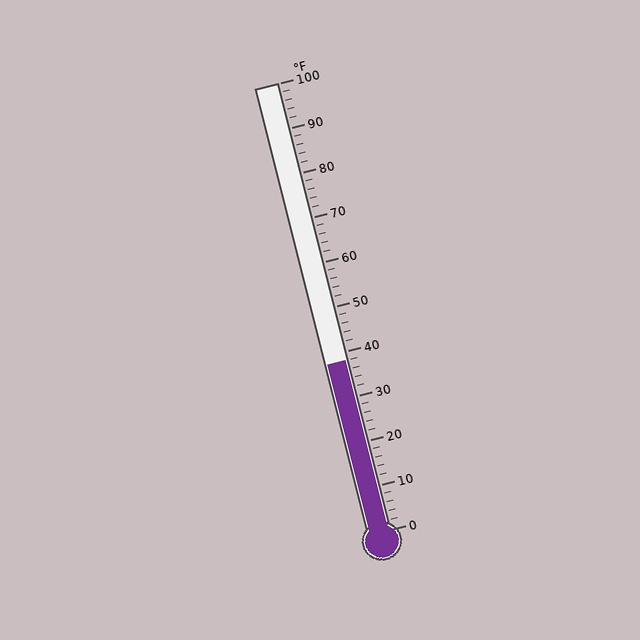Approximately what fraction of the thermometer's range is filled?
The thermometer is filled to approximately 40% of its range.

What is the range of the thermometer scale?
The thermometer scale ranges from 0°F to 100°F.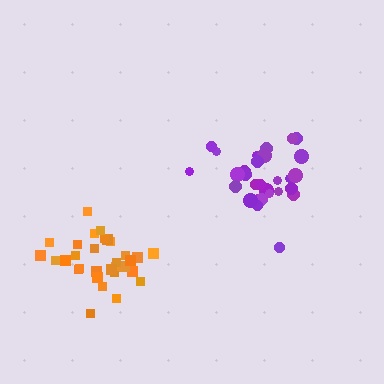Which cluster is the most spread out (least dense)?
Orange.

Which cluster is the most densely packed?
Purple.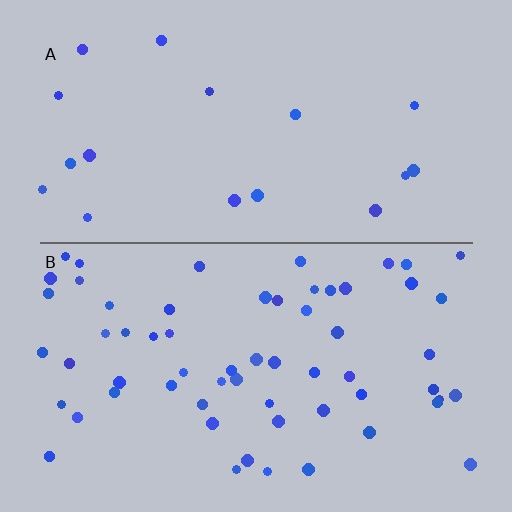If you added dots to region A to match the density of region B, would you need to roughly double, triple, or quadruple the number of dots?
Approximately triple.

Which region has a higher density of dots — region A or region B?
B (the bottom).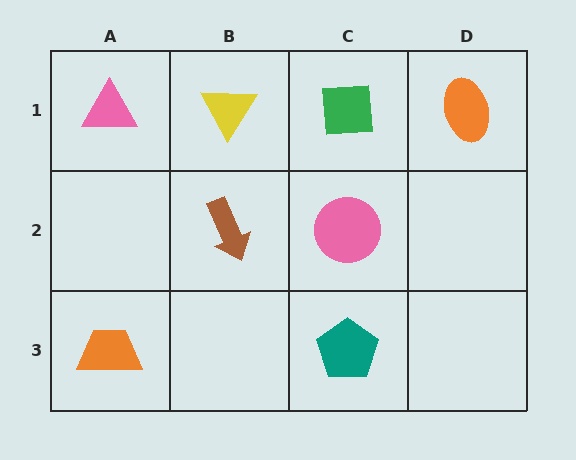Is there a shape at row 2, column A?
No, that cell is empty.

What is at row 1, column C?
A green square.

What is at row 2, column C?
A pink circle.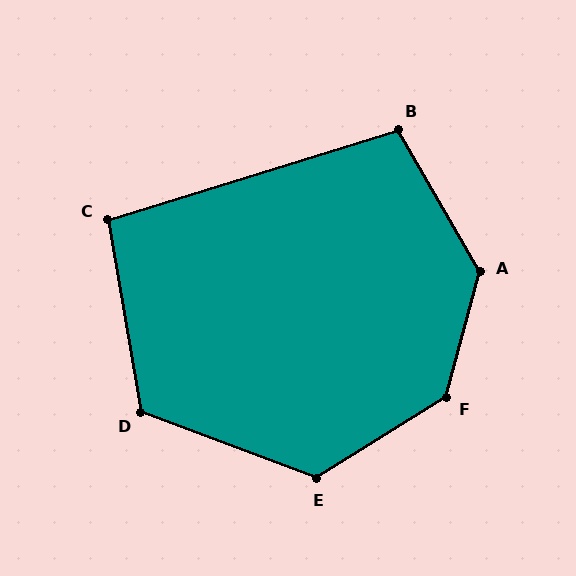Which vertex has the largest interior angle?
F, at approximately 137 degrees.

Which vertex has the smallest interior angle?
C, at approximately 97 degrees.